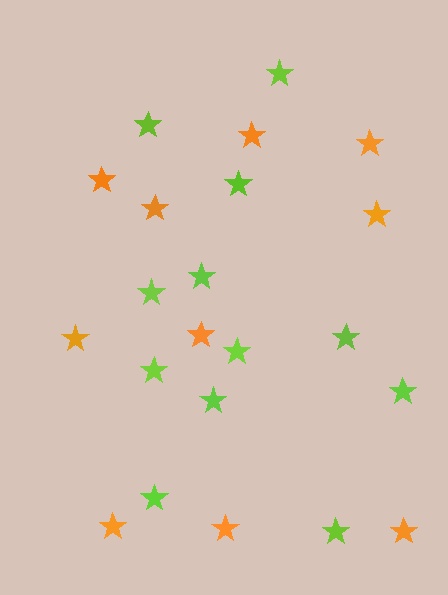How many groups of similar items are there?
There are 2 groups: one group of lime stars (12) and one group of orange stars (10).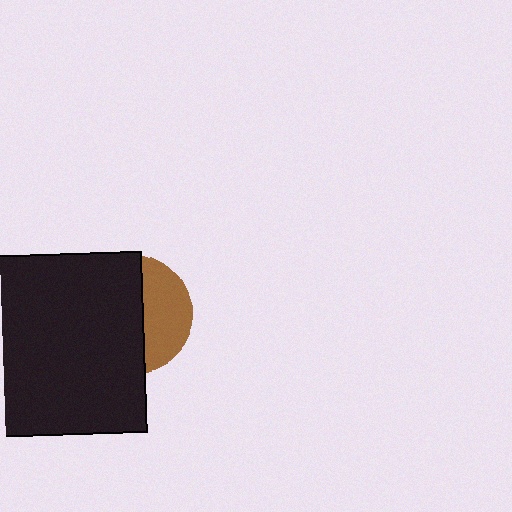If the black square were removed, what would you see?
You would see the complete brown circle.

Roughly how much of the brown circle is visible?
A small part of it is visible (roughly 39%).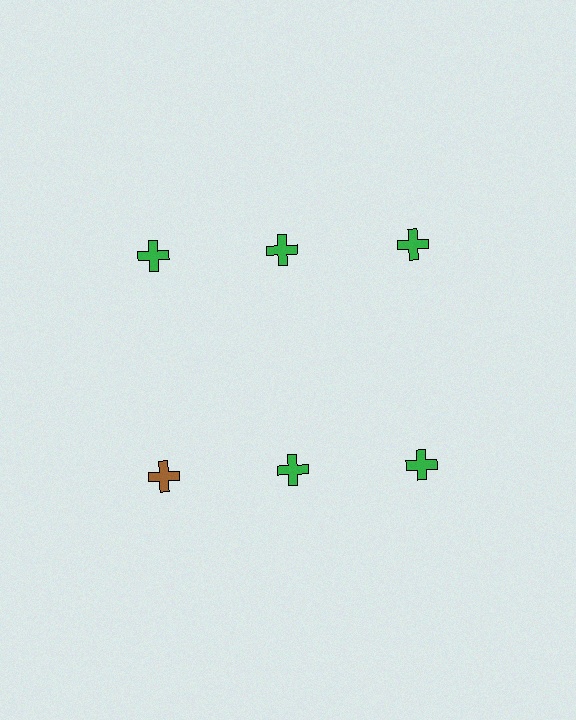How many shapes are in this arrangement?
There are 6 shapes arranged in a grid pattern.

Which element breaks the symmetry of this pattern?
The brown cross in the second row, leftmost column breaks the symmetry. All other shapes are green crosses.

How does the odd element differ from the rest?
It has a different color: brown instead of green.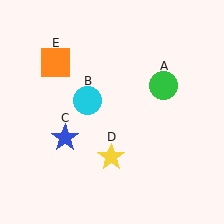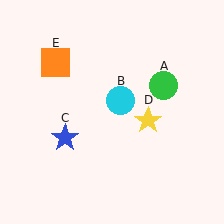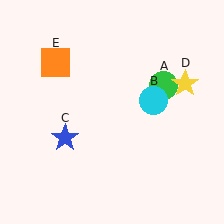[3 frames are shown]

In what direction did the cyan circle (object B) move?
The cyan circle (object B) moved right.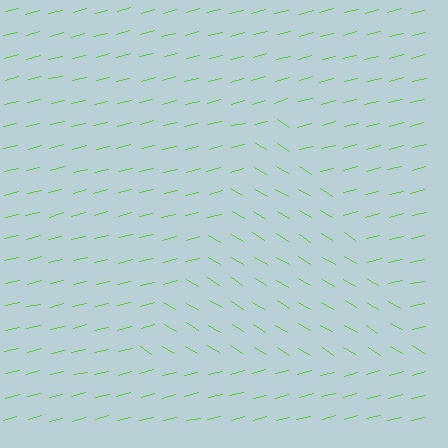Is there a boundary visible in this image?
Yes, there is a texture boundary formed by a change in line orientation.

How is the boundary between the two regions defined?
The boundary is defined purely by a change in line orientation (approximately 45 degrees difference). All lines are the same color and thickness.